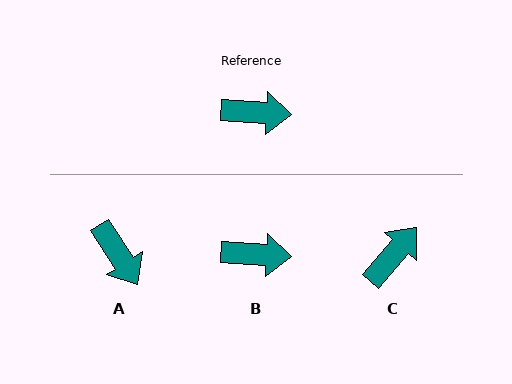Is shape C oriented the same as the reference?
No, it is off by about 53 degrees.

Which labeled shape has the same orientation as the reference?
B.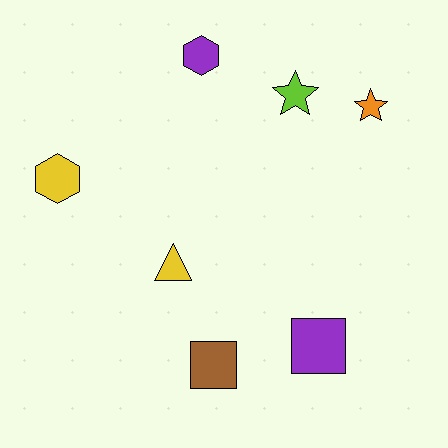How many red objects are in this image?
There are no red objects.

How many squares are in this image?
There are 2 squares.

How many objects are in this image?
There are 7 objects.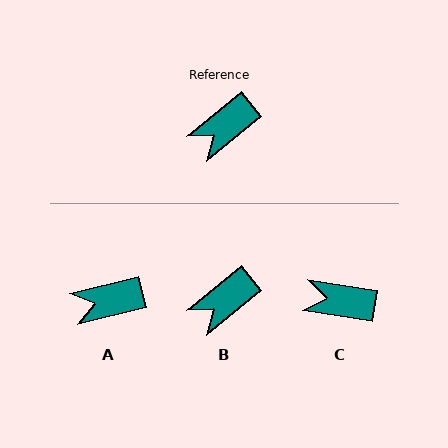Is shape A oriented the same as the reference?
No, it is off by about 25 degrees.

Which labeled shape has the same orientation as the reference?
B.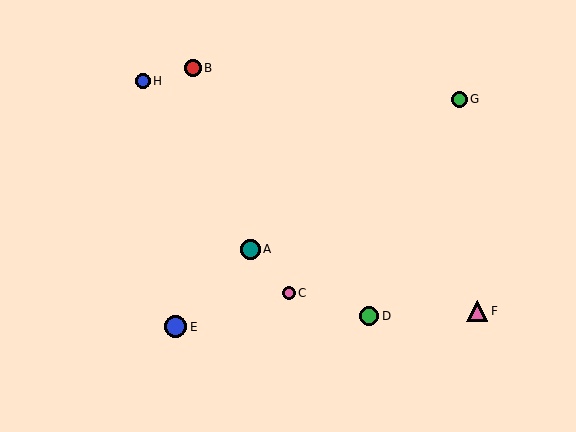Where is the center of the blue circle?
The center of the blue circle is at (176, 327).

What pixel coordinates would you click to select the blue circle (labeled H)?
Click at (143, 81) to select the blue circle H.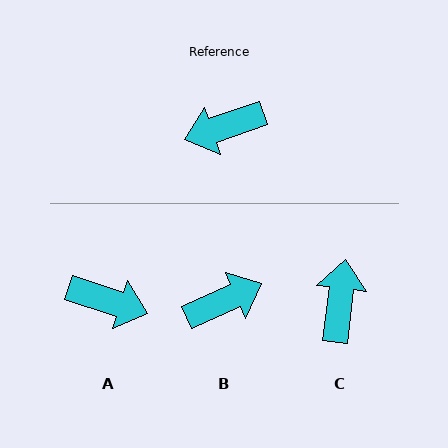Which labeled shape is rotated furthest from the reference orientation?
B, about 175 degrees away.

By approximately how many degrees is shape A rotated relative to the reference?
Approximately 143 degrees counter-clockwise.